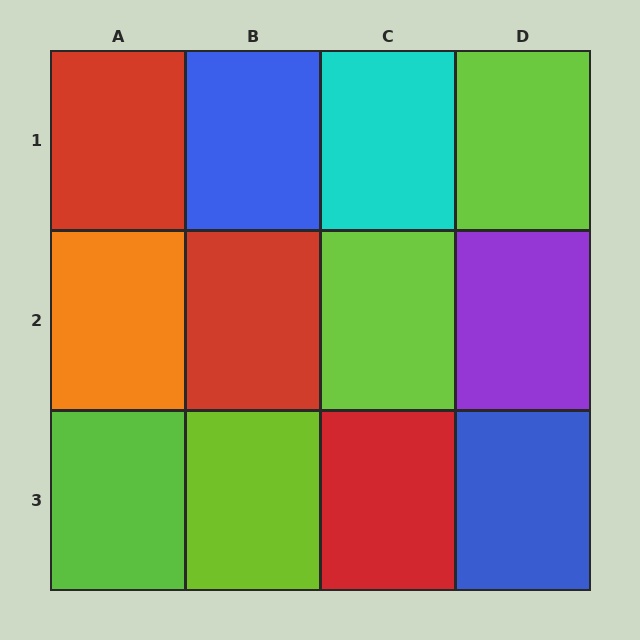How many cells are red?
3 cells are red.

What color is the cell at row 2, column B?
Red.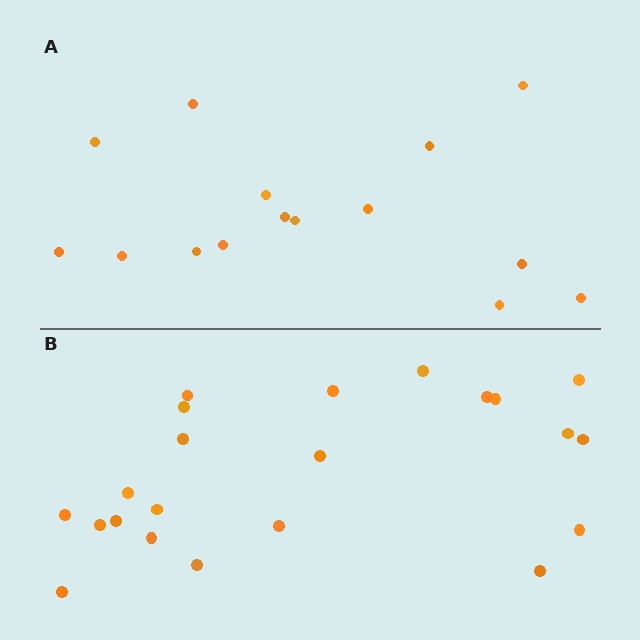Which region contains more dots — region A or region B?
Region B (the bottom region) has more dots.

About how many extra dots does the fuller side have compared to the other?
Region B has roughly 8 or so more dots than region A.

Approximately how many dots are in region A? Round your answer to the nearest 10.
About 20 dots. (The exact count is 15, which rounds to 20.)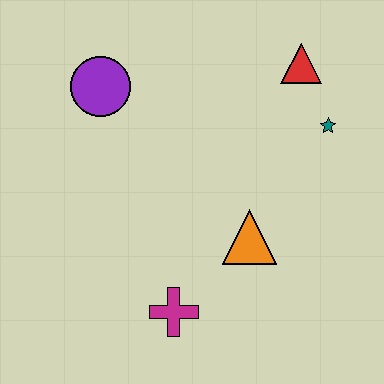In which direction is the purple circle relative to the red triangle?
The purple circle is to the left of the red triangle.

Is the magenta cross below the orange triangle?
Yes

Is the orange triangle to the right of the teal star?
No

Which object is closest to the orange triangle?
The magenta cross is closest to the orange triangle.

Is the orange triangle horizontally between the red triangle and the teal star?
No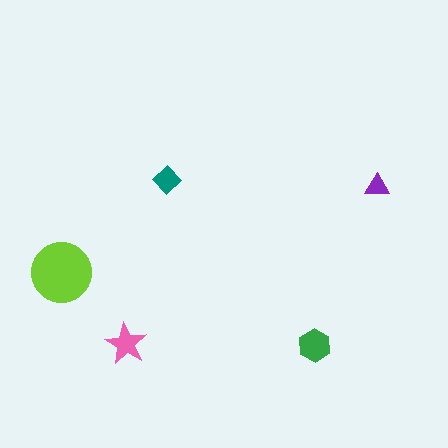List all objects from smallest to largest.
The purple triangle, the teal diamond, the pink star, the green hexagon, the lime circle.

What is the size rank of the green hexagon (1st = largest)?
2nd.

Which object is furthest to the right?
The purple triangle is rightmost.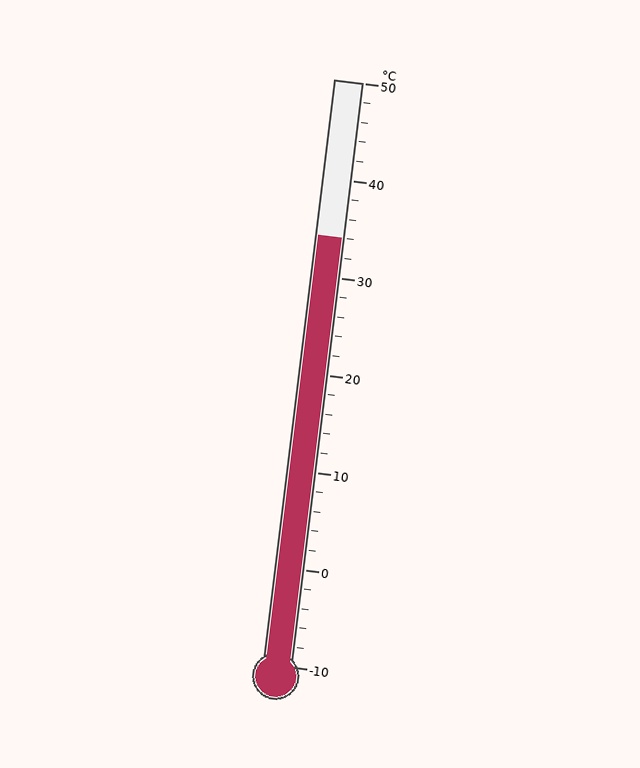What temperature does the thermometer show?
The thermometer shows approximately 34°C.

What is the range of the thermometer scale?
The thermometer scale ranges from -10°C to 50°C.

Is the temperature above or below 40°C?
The temperature is below 40°C.